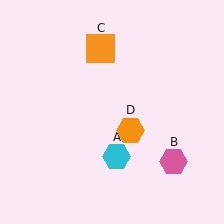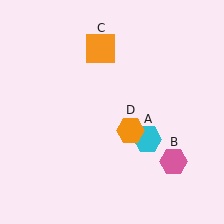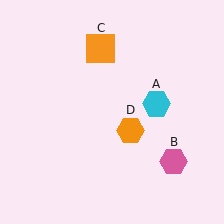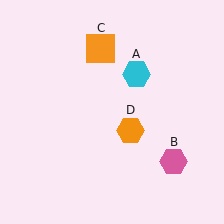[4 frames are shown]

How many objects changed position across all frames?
1 object changed position: cyan hexagon (object A).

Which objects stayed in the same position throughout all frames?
Pink hexagon (object B) and orange square (object C) and orange hexagon (object D) remained stationary.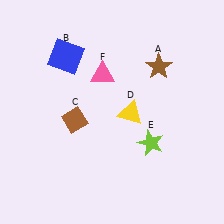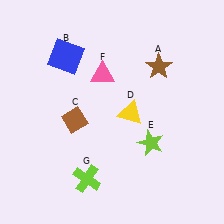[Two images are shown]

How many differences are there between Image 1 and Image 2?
There is 1 difference between the two images.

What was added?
A lime cross (G) was added in Image 2.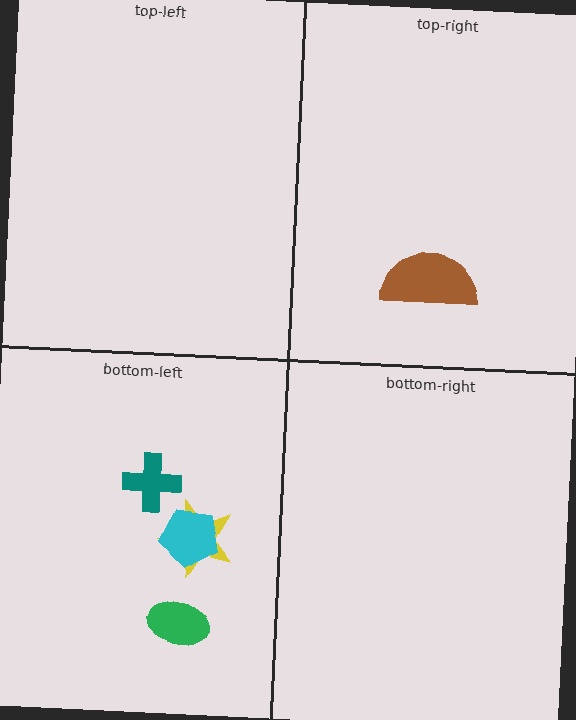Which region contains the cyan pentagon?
The bottom-left region.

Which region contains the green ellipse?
The bottom-left region.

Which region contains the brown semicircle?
The top-right region.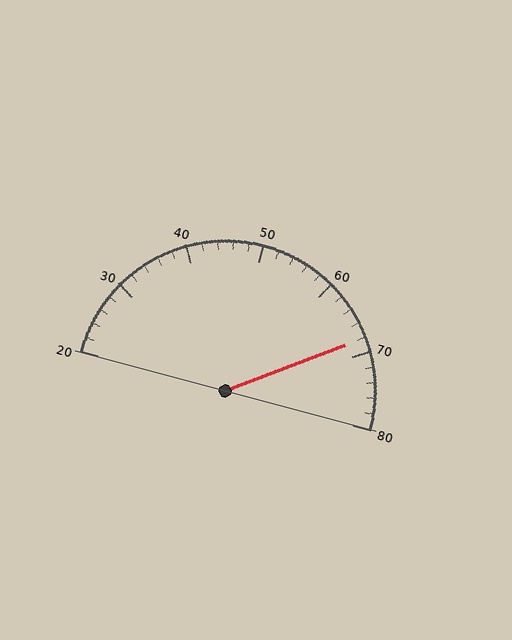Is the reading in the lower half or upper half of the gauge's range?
The reading is in the upper half of the range (20 to 80).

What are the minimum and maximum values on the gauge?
The gauge ranges from 20 to 80.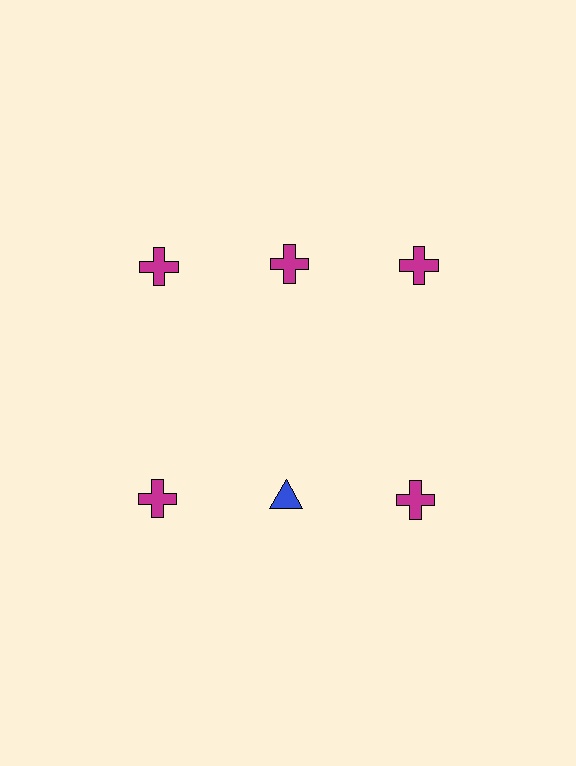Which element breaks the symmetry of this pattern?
The blue triangle in the second row, second from left column breaks the symmetry. All other shapes are magenta crosses.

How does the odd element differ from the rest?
It differs in both color (blue instead of magenta) and shape (triangle instead of cross).